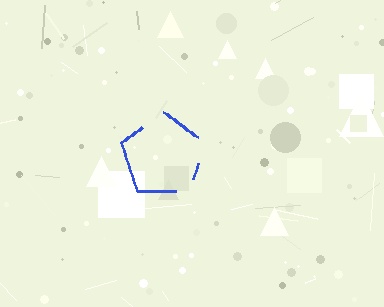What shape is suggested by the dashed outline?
The dashed outline suggests a pentagon.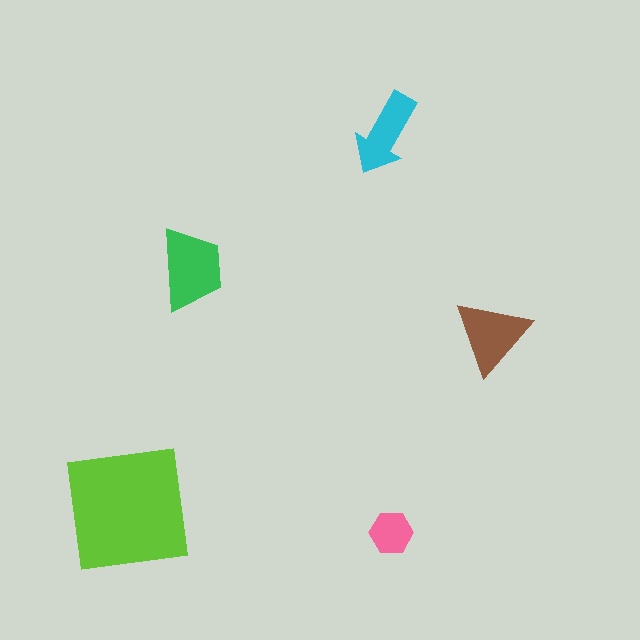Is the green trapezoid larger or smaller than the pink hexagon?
Larger.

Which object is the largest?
The lime square.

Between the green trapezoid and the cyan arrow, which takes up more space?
The green trapezoid.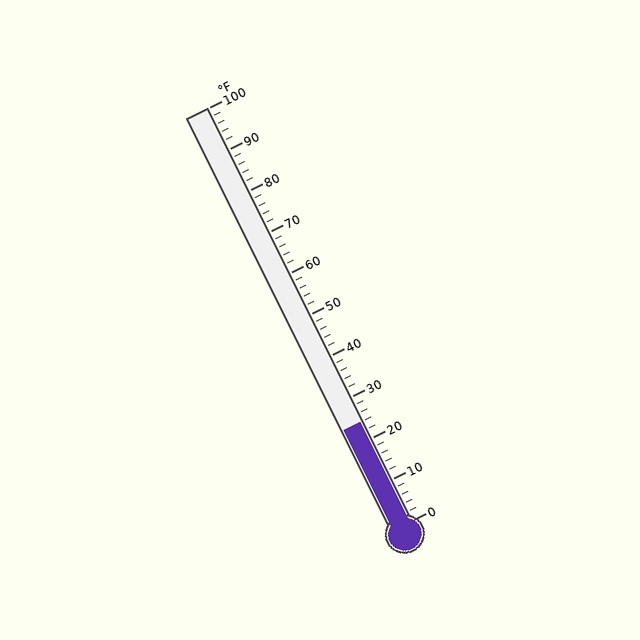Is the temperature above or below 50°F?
The temperature is below 50°F.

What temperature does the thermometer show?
The thermometer shows approximately 24°F.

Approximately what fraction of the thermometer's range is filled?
The thermometer is filled to approximately 25% of its range.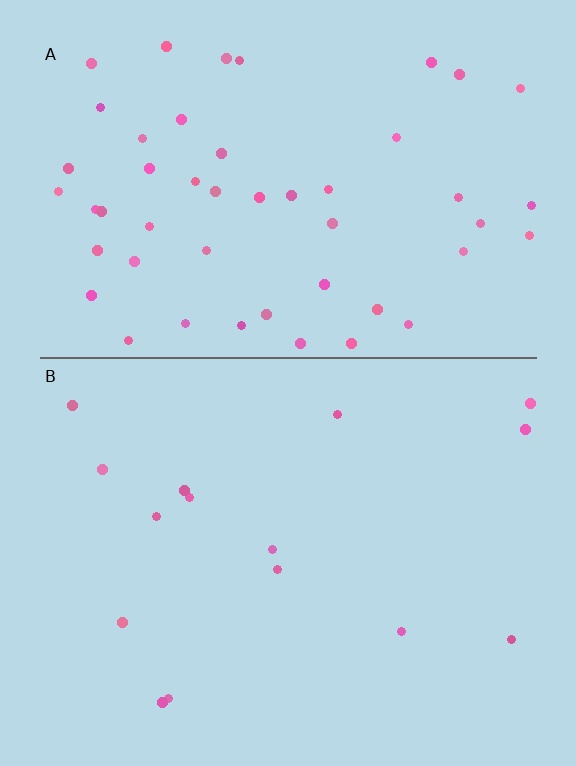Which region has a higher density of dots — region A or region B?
A (the top).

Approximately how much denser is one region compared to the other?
Approximately 3.3× — region A over region B.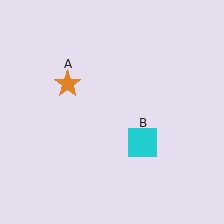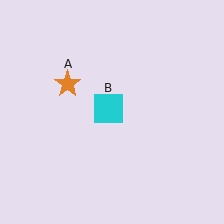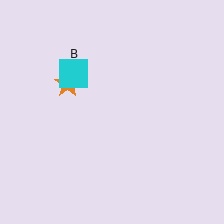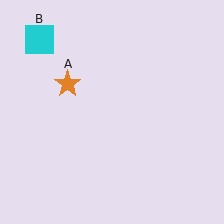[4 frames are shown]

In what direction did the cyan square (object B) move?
The cyan square (object B) moved up and to the left.